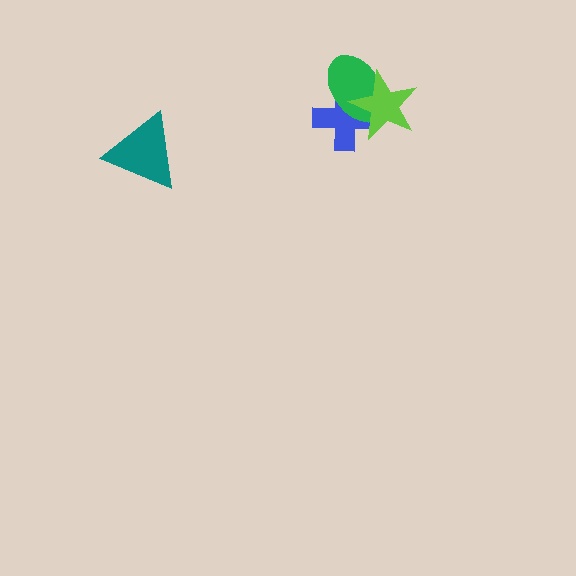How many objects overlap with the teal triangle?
0 objects overlap with the teal triangle.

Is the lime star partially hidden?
No, no other shape covers it.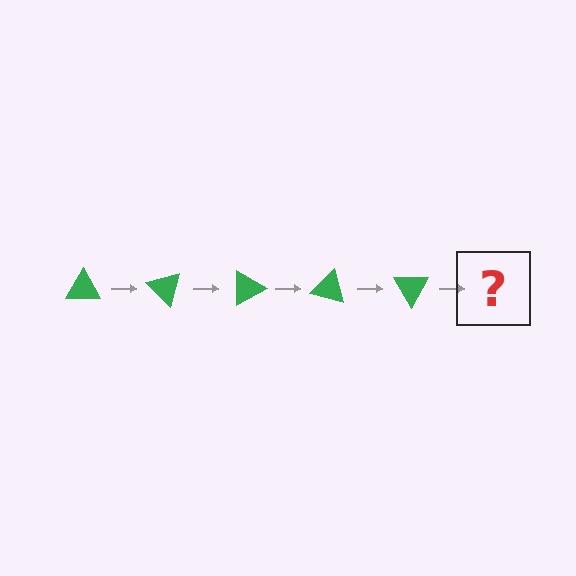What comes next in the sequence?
The next element should be a green triangle rotated 225 degrees.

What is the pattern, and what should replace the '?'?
The pattern is that the triangle rotates 45 degrees each step. The '?' should be a green triangle rotated 225 degrees.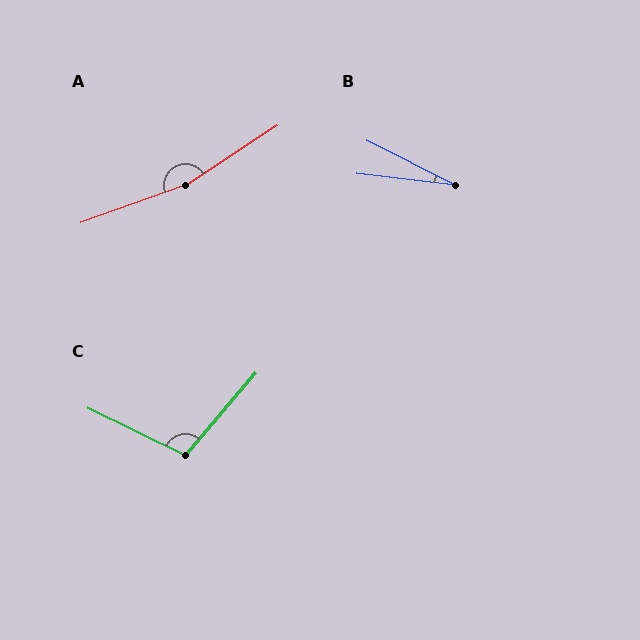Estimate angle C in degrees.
Approximately 105 degrees.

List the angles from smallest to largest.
B (20°), C (105°), A (167°).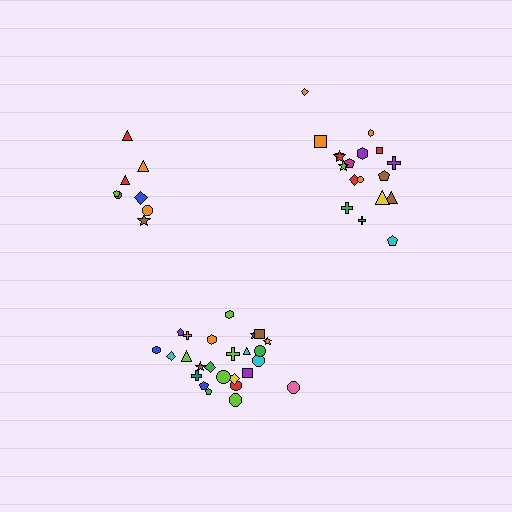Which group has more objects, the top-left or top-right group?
The top-right group.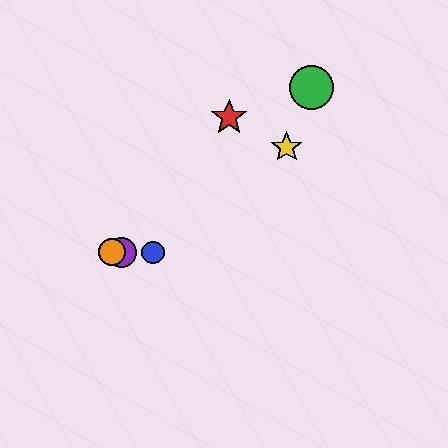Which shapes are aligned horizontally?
The blue circle, the purple circle, the orange circle are aligned horizontally.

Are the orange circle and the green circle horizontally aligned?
No, the orange circle is at y≈252 and the green circle is at y≈87.